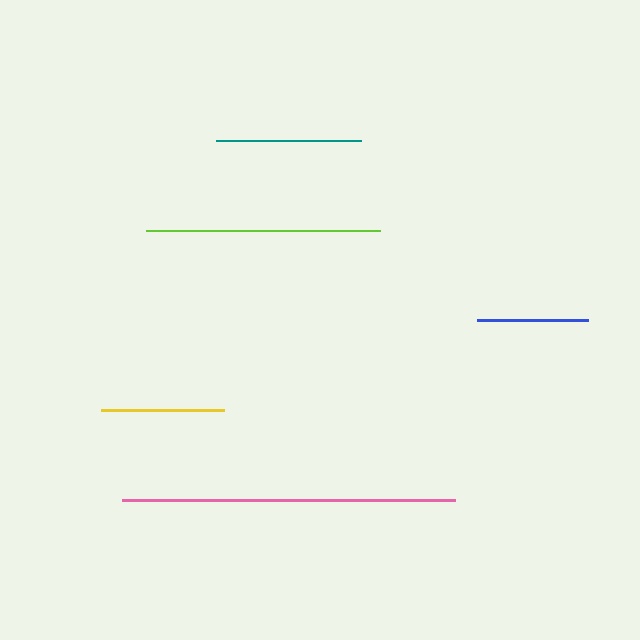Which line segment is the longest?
The pink line is the longest at approximately 333 pixels.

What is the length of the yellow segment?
The yellow segment is approximately 123 pixels long.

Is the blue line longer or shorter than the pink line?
The pink line is longer than the blue line.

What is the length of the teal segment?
The teal segment is approximately 145 pixels long.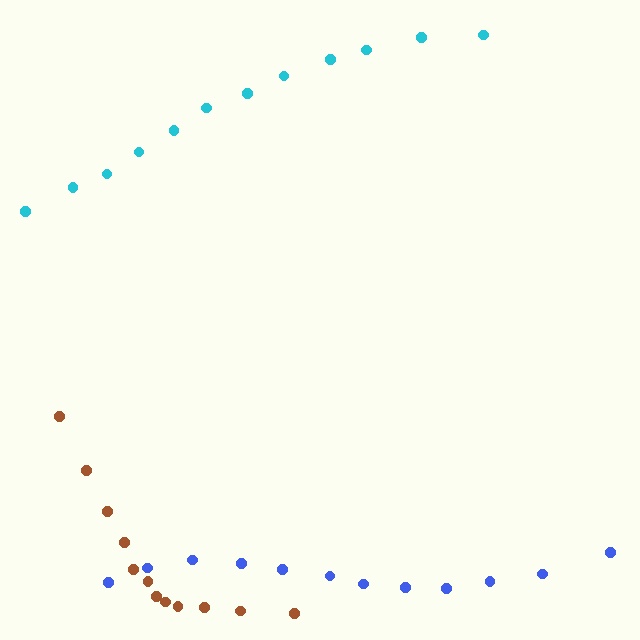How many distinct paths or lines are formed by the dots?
There are 3 distinct paths.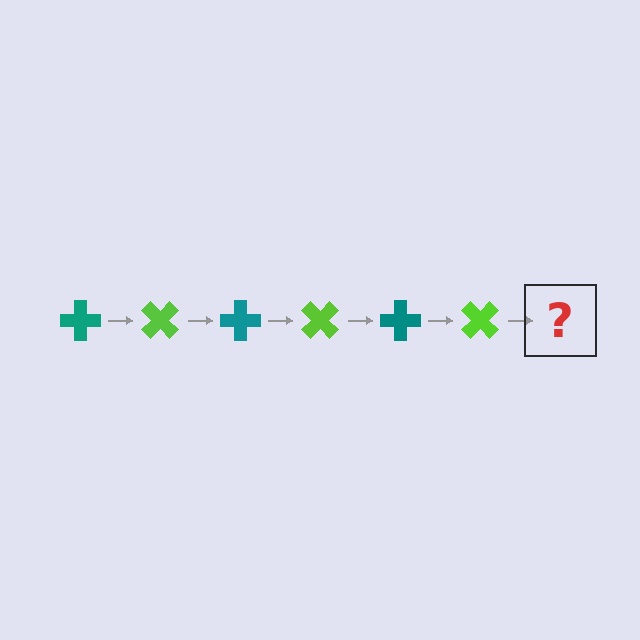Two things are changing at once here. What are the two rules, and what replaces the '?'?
The two rules are that it rotates 45 degrees each step and the color cycles through teal and lime. The '?' should be a teal cross, rotated 270 degrees from the start.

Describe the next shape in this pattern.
It should be a teal cross, rotated 270 degrees from the start.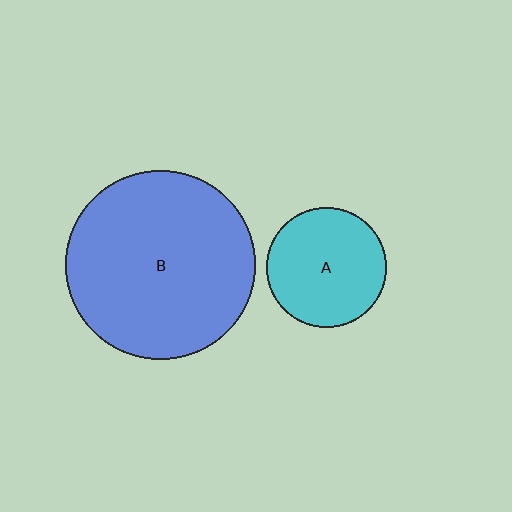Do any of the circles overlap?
No, none of the circles overlap.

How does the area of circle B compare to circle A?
Approximately 2.5 times.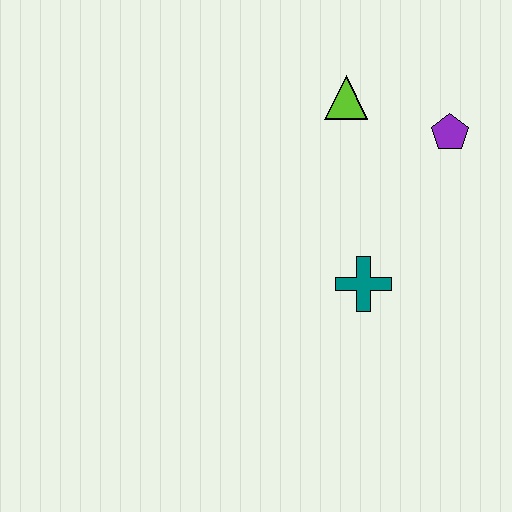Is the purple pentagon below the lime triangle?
Yes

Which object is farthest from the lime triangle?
The teal cross is farthest from the lime triangle.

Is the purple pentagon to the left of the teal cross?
No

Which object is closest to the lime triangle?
The purple pentagon is closest to the lime triangle.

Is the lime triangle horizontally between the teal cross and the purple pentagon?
No